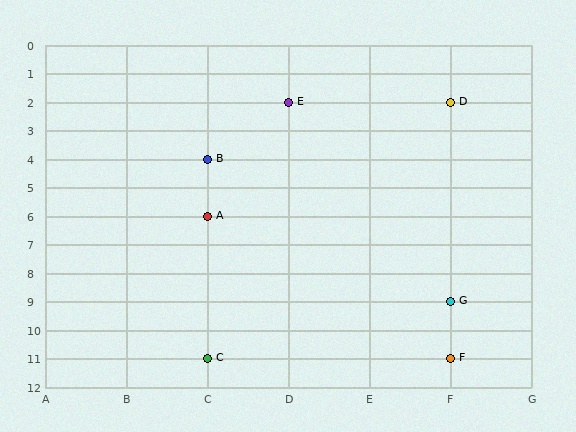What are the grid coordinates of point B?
Point B is at grid coordinates (C, 4).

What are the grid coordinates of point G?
Point G is at grid coordinates (F, 9).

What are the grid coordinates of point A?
Point A is at grid coordinates (C, 6).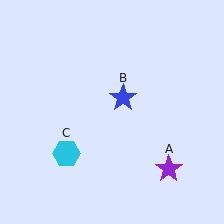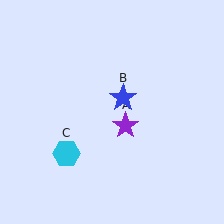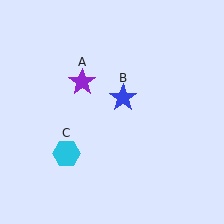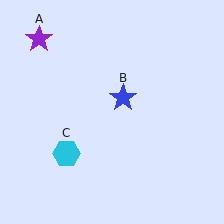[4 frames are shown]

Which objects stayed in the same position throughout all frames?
Blue star (object B) and cyan hexagon (object C) remained stationary.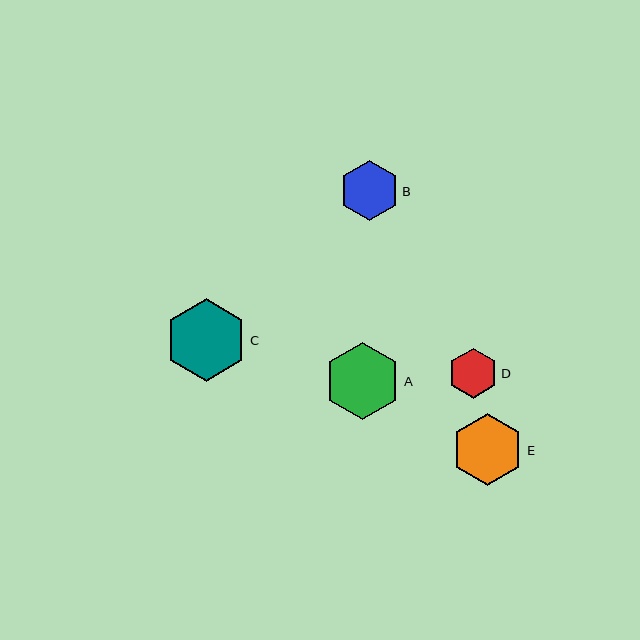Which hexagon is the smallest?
Hexagon D is the smallest with a size of approximately 50 pixels.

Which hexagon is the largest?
Hexagon C is the largest with a size of approximately 83 pixels.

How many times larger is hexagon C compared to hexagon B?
Hexagon C is approximately 1.4 times the size of hexagon B.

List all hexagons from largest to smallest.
From largest to smallest: C, A, E, B, D.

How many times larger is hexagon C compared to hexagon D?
Hexagon C is approximately 1.7 times the size of hexagon D.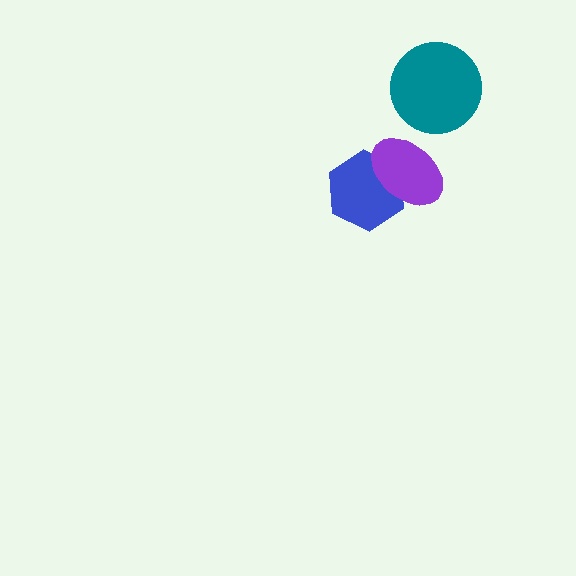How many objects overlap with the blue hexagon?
1 object overlaps with the blue hexagon.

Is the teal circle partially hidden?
No, no other shape covers it.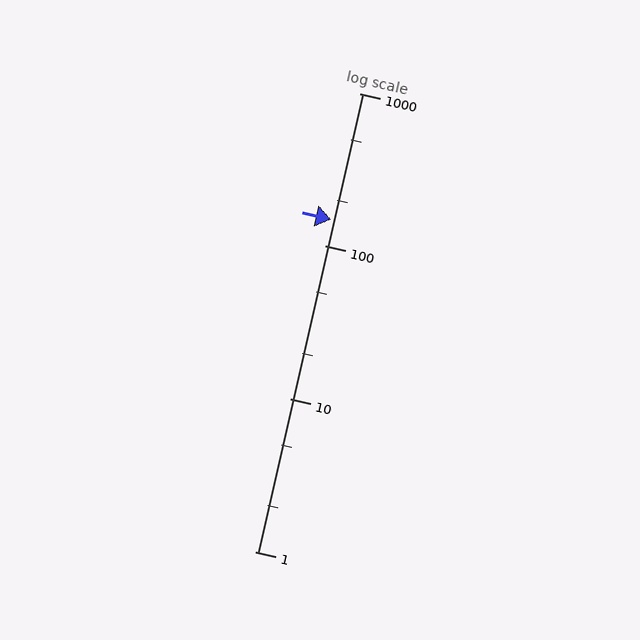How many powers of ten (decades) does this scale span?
The scale spans 3 decades, from 1 to 1000.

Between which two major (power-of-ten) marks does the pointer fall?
The pointer is between 100 and 1000.